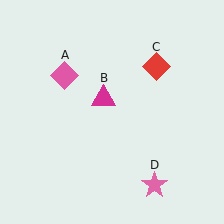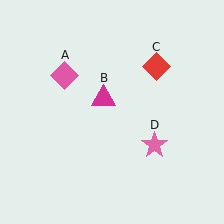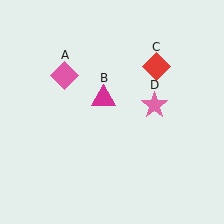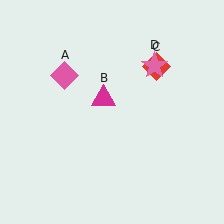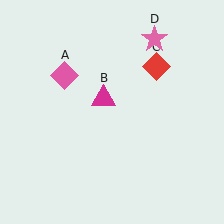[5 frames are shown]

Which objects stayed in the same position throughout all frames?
Pink diamond (object A) and magenta triangle (object B) and red diamond (object C) remained stationary.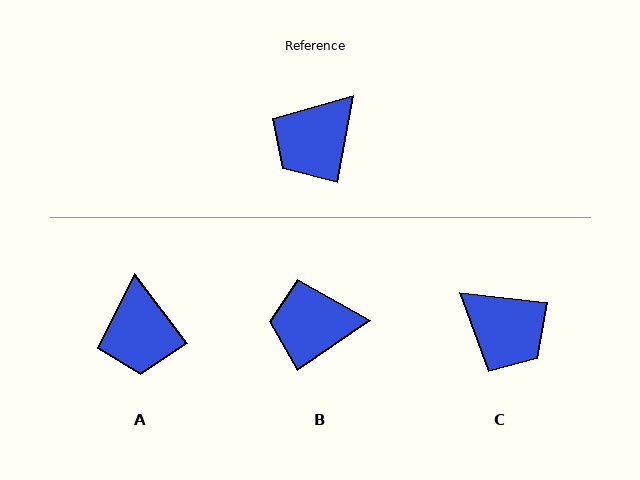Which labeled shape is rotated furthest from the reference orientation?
C, about 94 degrees away.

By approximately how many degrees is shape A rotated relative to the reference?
Approximately 48 degrees counter-clockwise.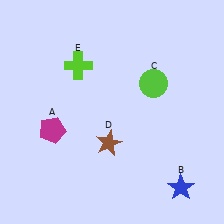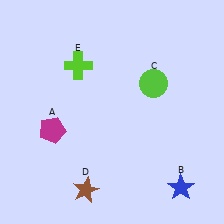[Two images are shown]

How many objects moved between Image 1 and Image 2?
1 object moved between the two images.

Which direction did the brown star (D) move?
The brown star (D) moved down.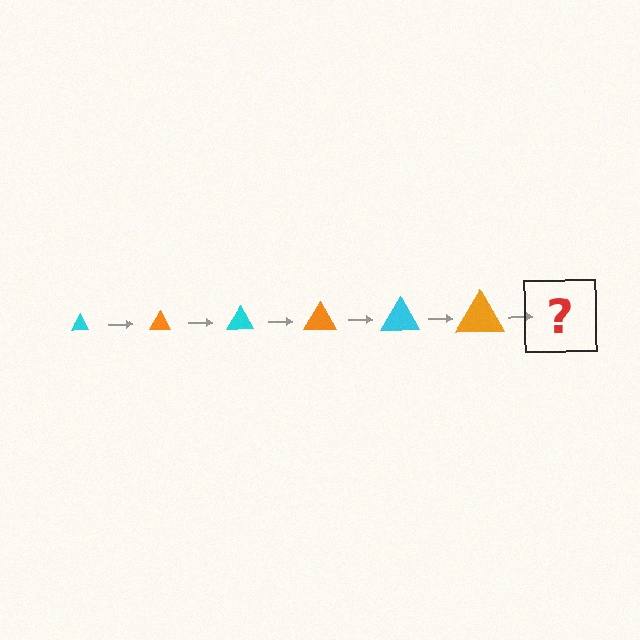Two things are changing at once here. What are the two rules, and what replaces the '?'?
The two rules are that the triangle grows larger each step and the color cycles through cyan and orange. The '?' should be a cyan triangle, larger than the previous one.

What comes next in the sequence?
The next element should be a cyan triangle, larger than the previous one.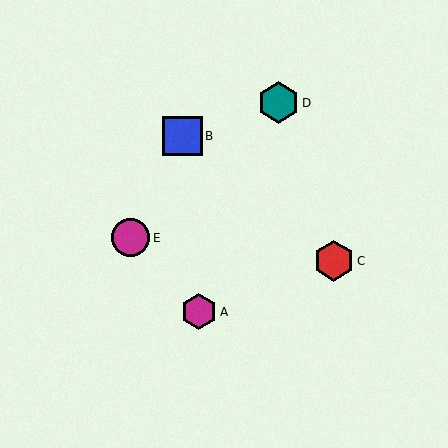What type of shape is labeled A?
Shape A is a magenta hexagon.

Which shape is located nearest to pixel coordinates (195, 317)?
The magenta hexagon (labeled A) at (199, 312) is nearest to that location.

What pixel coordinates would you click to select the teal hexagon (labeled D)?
Click at (279, 103) to select the teal hexagon D.